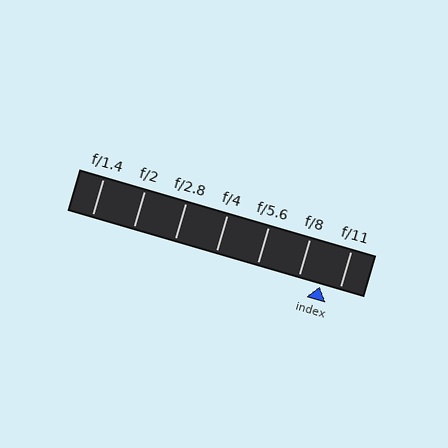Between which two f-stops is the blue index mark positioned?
The index mark is between f/8 and f/11.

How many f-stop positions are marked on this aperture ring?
There are 7 f-stop positions marked.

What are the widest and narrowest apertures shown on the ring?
The widest aperture shown is f/1.4 and the narrowest is f/11.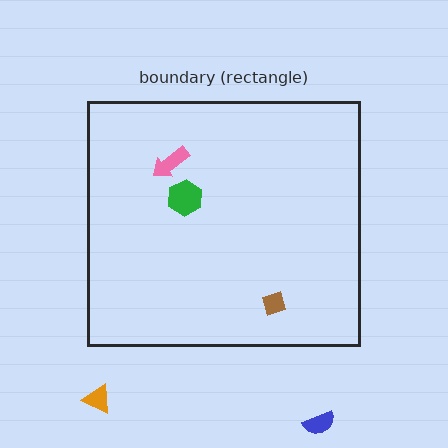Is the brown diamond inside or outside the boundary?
Inside.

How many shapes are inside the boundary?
3 inside, 2 outside.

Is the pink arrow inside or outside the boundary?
Inside.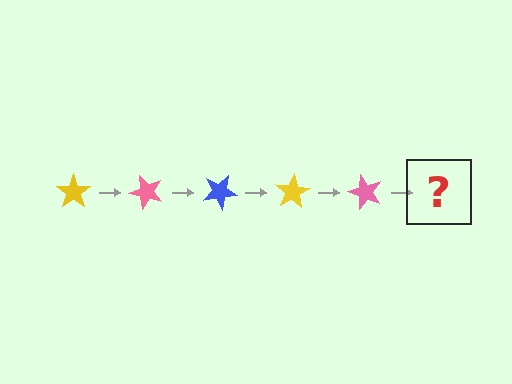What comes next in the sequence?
The next element should be a blue star, rotated 250 degrees from the start.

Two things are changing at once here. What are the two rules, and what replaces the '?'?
The two rules are that it rotates 50 degrees each step and the color cycles through yellow, pink, and blue. The '?' should be a blue star, rotated 250 degrees from the start.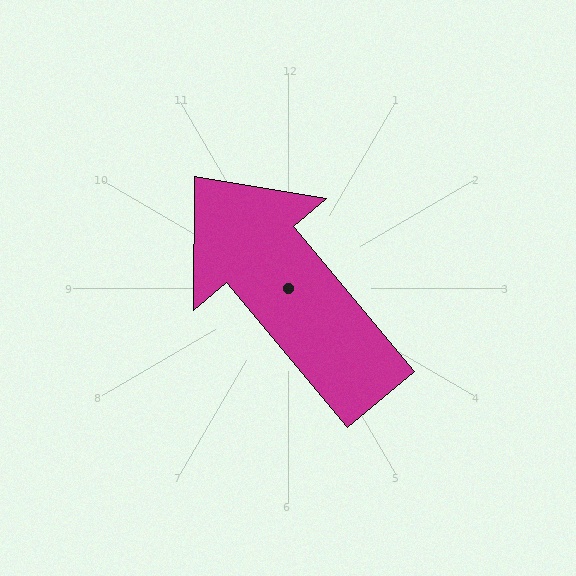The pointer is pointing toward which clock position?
Roughly 11 o'clock.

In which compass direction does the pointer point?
Northwest.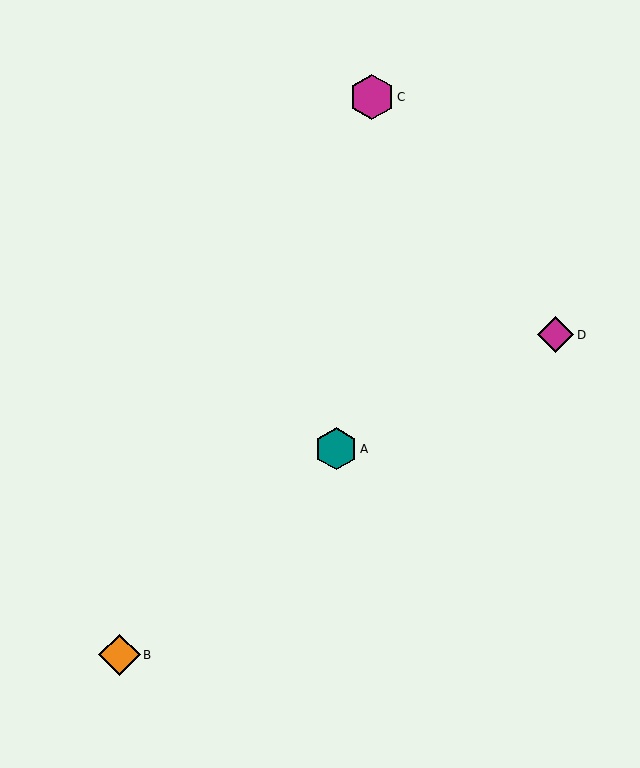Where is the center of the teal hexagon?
The center of the teal hexagon is at (336, 449).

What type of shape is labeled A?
Shape A is a teal hexagon.